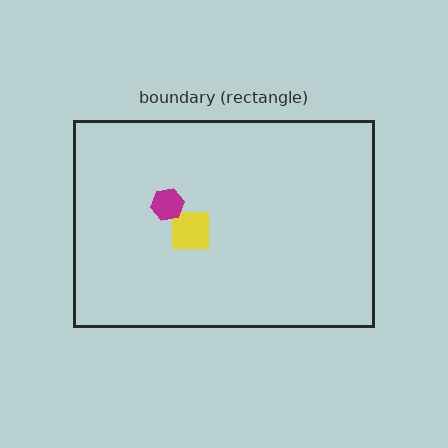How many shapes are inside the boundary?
2 inside, 0 outside.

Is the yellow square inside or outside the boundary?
Inside.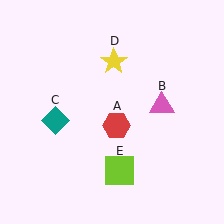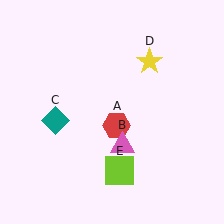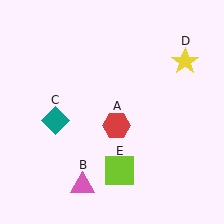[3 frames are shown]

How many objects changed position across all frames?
2 objects changed position: pink triangle (object B), yellow star (object D).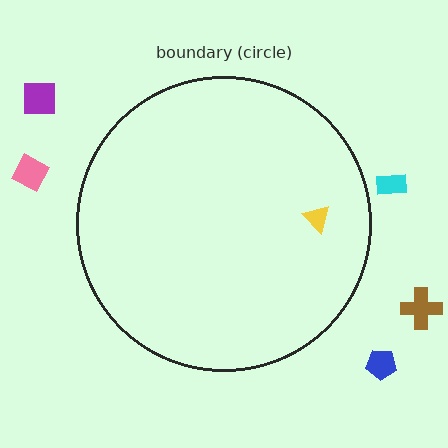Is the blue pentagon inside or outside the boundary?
Outside.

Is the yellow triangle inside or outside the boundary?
Inside.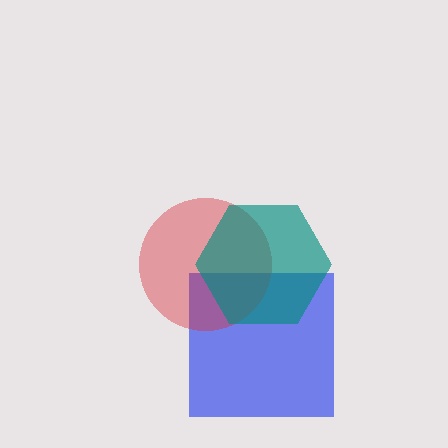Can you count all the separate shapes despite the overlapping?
Yes, there are 3 separate shapes.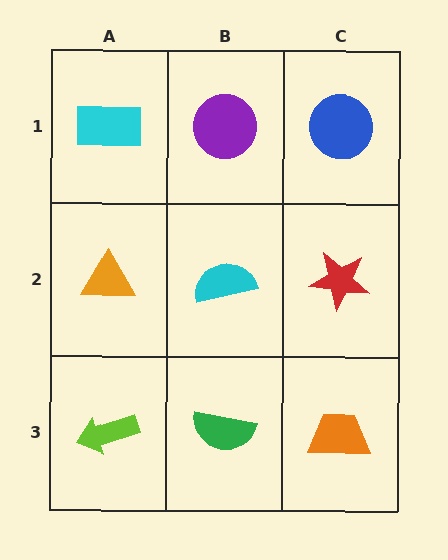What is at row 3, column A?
A lime arrow.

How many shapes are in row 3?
3 shapes.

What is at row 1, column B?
A purple circle.